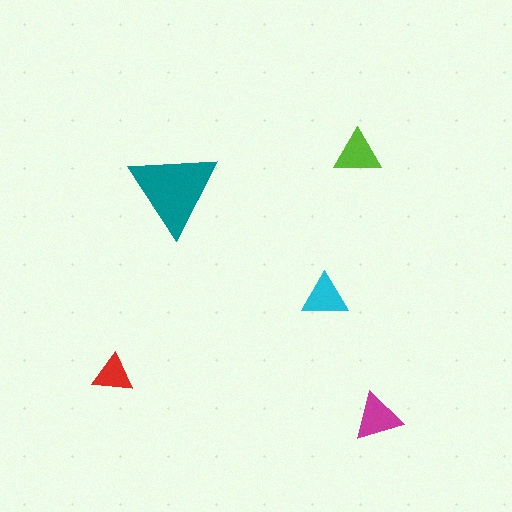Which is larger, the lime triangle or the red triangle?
The lime one.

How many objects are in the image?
There are 5 objects in the image.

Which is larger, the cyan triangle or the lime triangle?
The lime one.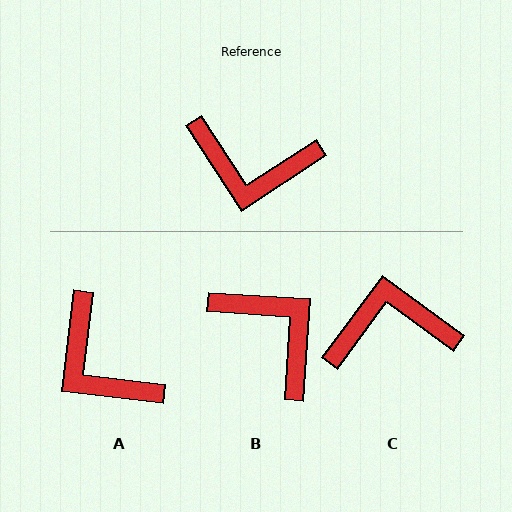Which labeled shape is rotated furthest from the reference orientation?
C, about 159 degrees away.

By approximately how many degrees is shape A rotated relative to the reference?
Approximately 40 degrees clockwise.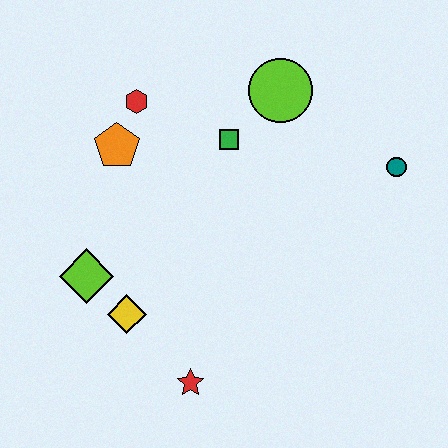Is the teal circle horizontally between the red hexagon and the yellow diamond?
No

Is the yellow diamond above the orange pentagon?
No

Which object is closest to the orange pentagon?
The red hexagon is closest to the orange pentagon.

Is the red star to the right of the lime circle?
No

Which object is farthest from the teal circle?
The lime diamond is farthest from the teal circle.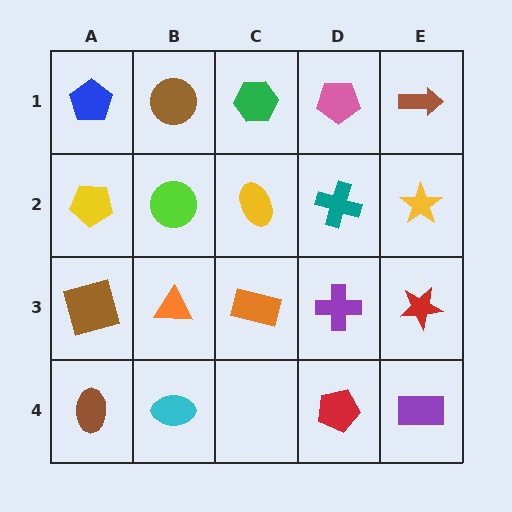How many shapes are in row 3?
5 shapes.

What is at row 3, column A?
A brown square.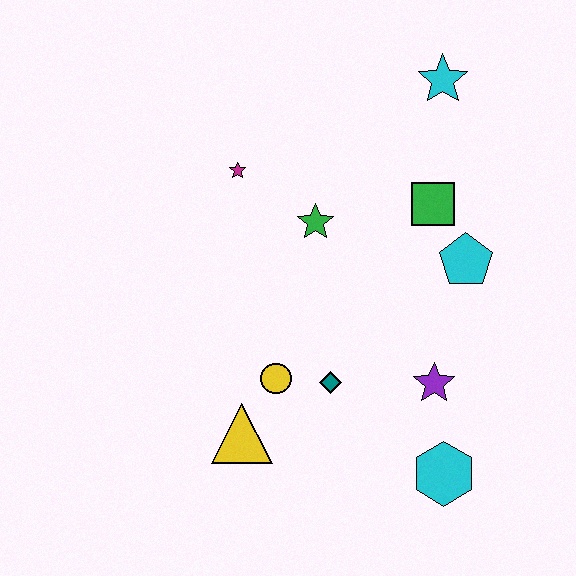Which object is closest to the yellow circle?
The teal diamond is closest to the yellow circle.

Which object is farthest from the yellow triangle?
The cyan star is farthest from the yellow triangle.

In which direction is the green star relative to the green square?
The green star is to the left of the green square.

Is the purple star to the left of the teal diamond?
No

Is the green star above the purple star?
Yes